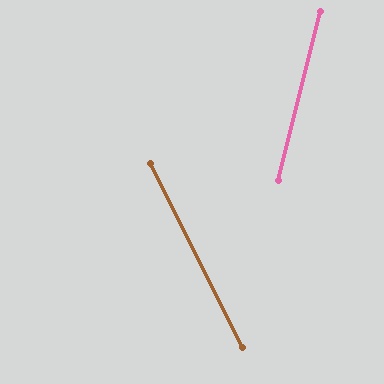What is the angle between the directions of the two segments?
Approximately 41 degrees.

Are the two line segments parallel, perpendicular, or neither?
Neither parallel nor perpendicular — they differ by about 41°.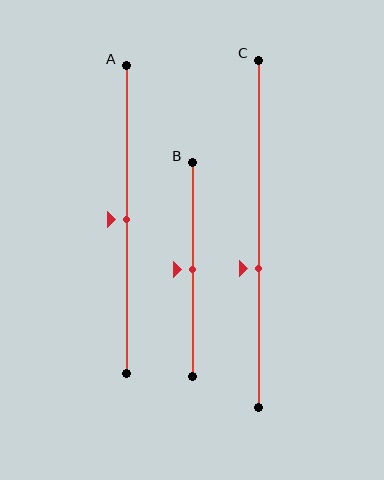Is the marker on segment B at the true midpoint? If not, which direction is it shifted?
Yes, the marker on segment B is at the true midpoint.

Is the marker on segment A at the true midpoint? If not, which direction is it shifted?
Yes, the marker on segment A is at the true midpoint.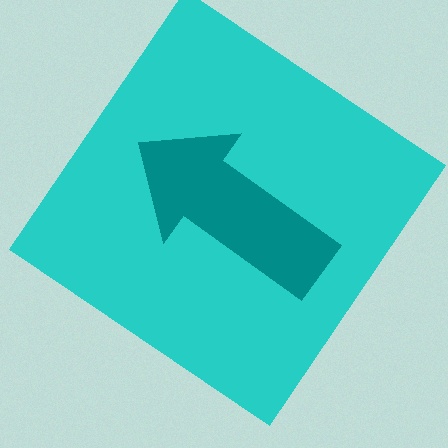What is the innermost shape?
The teal arrow.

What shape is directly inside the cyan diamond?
The teal arrow.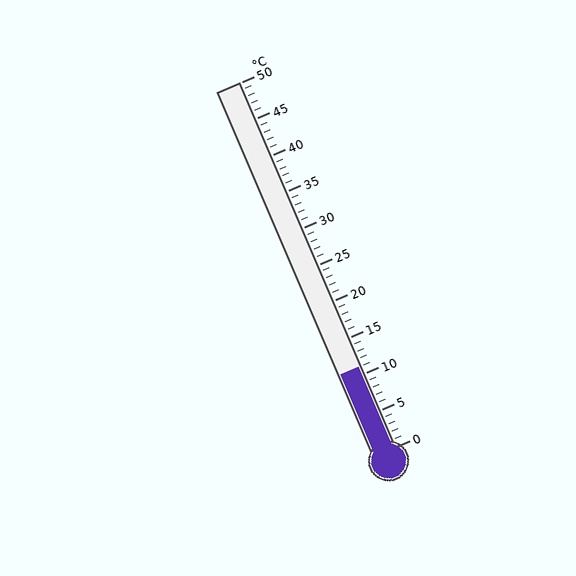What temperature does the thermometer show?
The thermometer shows approximately 11°C.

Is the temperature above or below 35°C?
The temperature is below 35°C.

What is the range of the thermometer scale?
The thermometer scale ranges from 0°C to 50°C.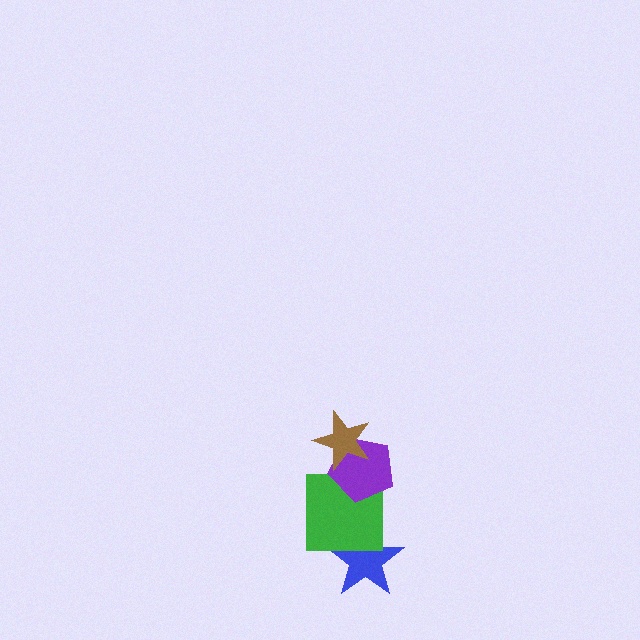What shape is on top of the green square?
The purple pentagon is on top of the green square.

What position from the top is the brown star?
The brown star is 1st from the top.